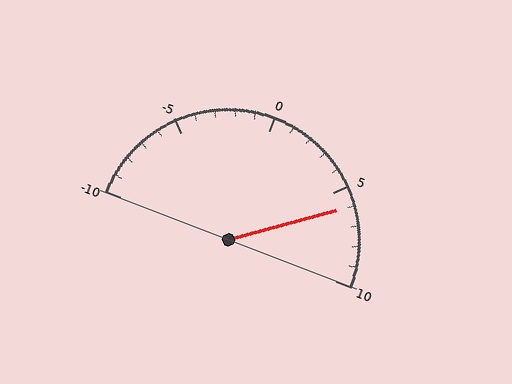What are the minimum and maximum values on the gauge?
The gauge ranges from -10 to 10.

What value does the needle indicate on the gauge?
The needle indicates approximately 6.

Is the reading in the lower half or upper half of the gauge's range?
The reading is in the upper half of the range (-10 to 10).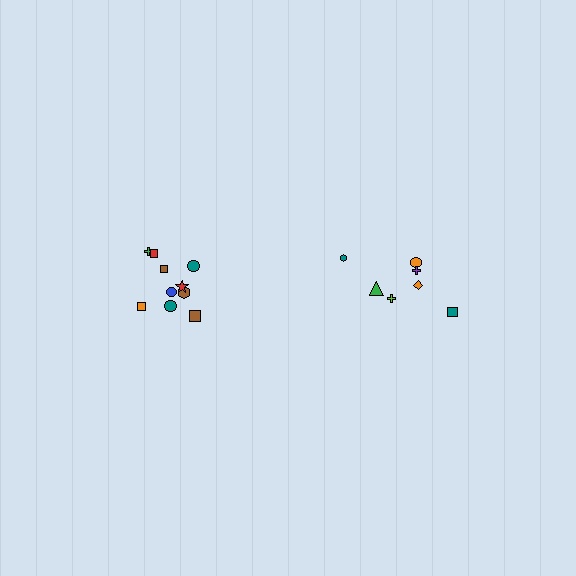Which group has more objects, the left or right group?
The left group.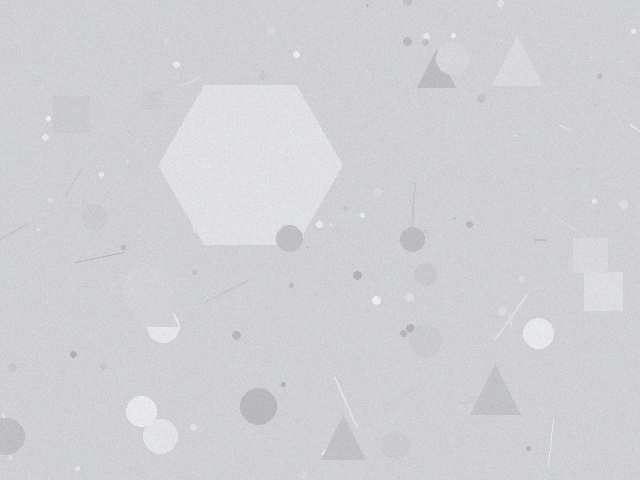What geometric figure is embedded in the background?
A hexagon is embedded in the background.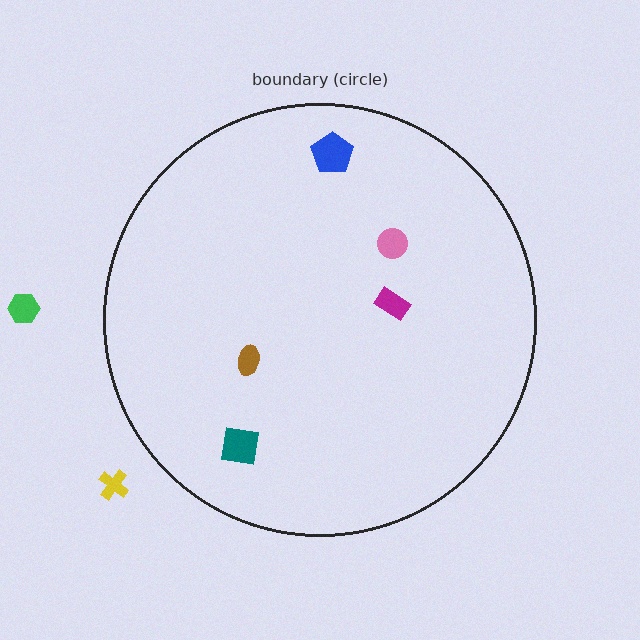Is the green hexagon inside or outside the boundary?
Outside.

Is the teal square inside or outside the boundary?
Inside.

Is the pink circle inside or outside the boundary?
Inside.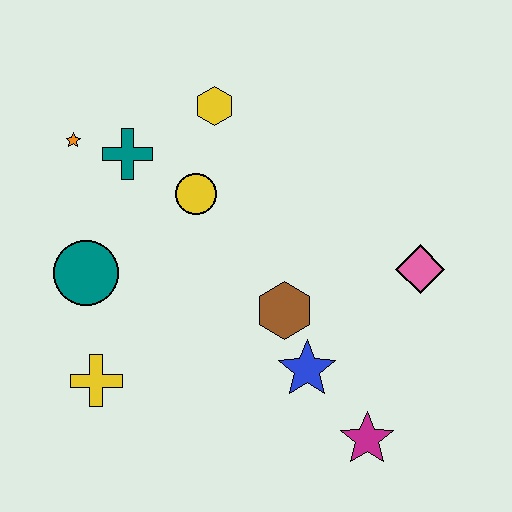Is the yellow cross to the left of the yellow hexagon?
Yes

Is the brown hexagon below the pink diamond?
Yes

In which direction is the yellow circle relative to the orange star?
The yellow circle is to the right of the orange star.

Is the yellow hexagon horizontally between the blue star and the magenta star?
No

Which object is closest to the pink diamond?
The brown hexagon is closest to the pink diamond.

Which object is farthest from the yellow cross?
The pink diamond is farthest from the yellow cross.